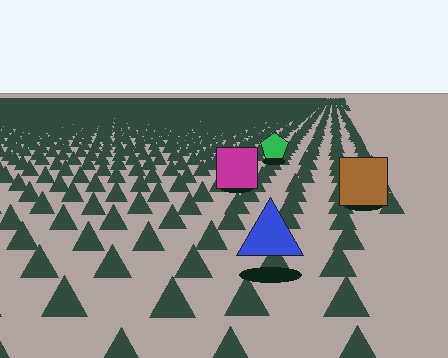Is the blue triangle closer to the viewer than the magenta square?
Yes. The blue triangle is closer — you can tell from the texture gradient: the ground texture is coarser near it.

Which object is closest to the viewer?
The blue triangle is closest. The texture marks near it are larger and more spread out.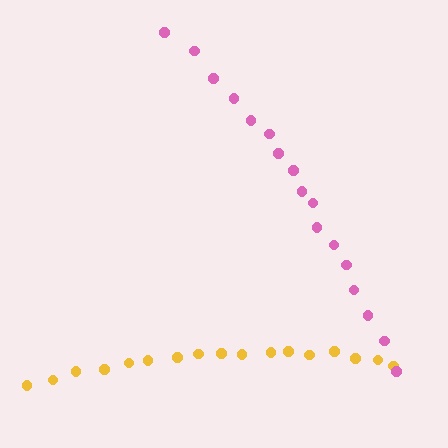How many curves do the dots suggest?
There are 2 distinct paths.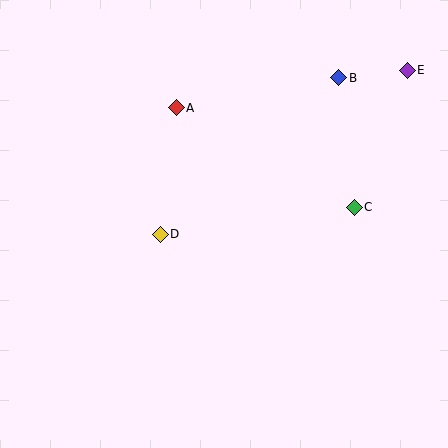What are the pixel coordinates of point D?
Point D is at (160, 234).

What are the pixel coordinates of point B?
Point B is at (339, 78).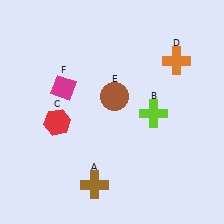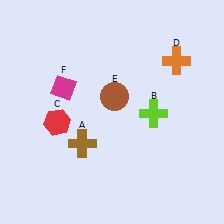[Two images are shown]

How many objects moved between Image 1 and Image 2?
1 object moved between the two images.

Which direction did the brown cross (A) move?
The brown cross (A) moved up.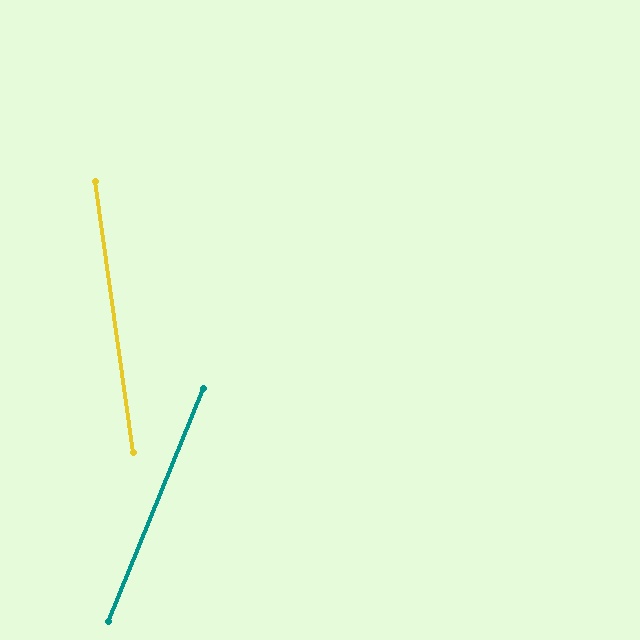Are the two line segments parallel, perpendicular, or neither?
Neither parallel nor perpendicular — they differ by about 30°.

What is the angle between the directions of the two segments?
Approximately 30 degrees.